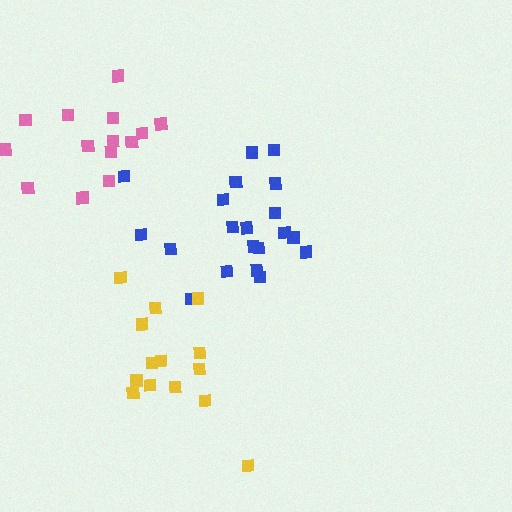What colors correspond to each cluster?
The clusters are colored: blue, yellow, pink.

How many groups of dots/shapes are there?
There are 3 groups.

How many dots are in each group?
Group 1: 20 dots, Group 2: 14 dots, Group 3: 14 dots (48 total).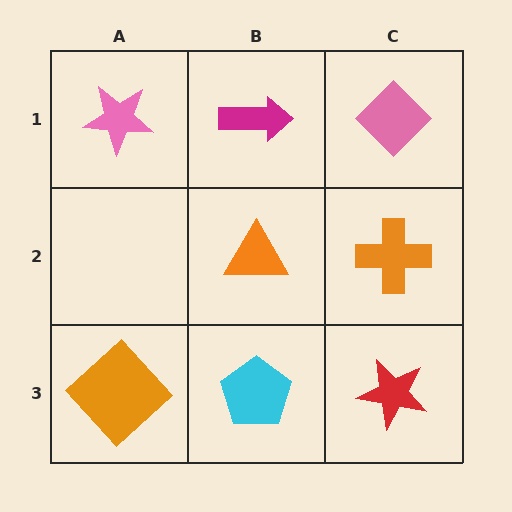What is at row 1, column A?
A pink star.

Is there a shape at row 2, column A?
No, that cell is empty.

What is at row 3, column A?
An orange diamond.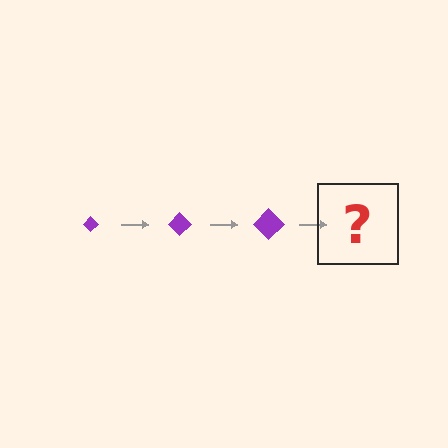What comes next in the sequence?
The next element should be a purple diamond, larger than the previous one.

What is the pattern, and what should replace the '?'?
The pattern is that the diamond gets progressively larger each step. The '?' should be a purple diamond, larger than the previous one.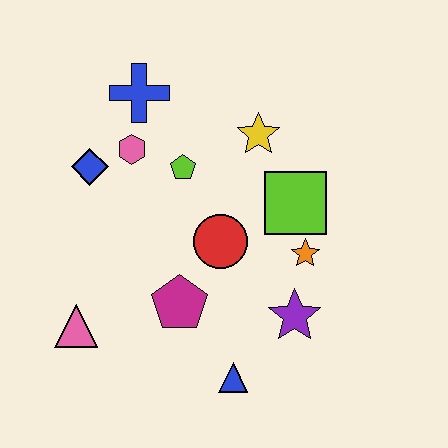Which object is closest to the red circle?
The magenta pentagon is closest to the red circle.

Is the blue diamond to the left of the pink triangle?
No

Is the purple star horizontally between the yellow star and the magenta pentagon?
No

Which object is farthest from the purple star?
The blue cross is farthest from the purple star.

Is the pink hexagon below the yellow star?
Yes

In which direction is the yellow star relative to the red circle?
The yellow star is above the red circle.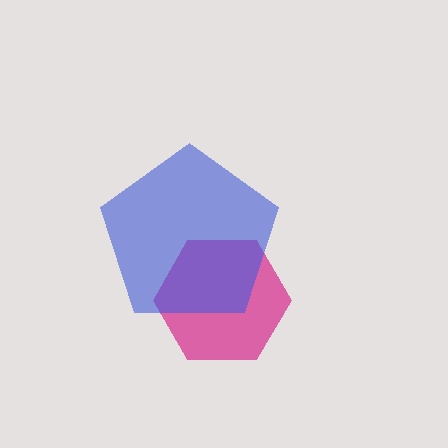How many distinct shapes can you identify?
There are 2 distinct shapes: a magenta hexagon, a blue pentagon.